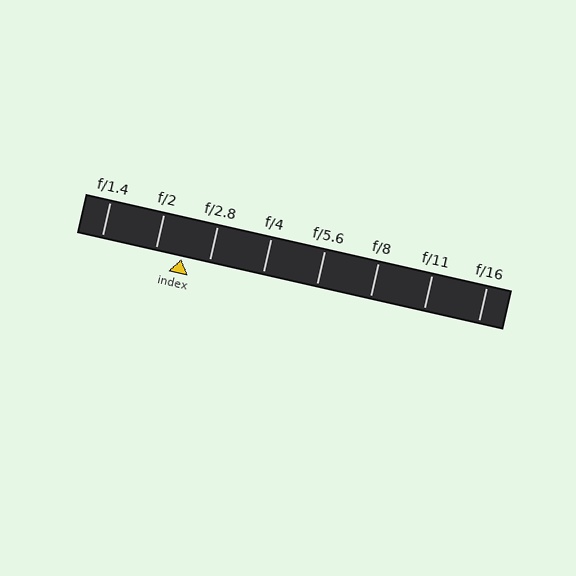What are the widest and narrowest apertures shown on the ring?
The widest aperture shown is f/1.4 and the narrowest is f/16.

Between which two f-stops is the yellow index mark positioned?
The index mark is between f/2 and f/2.8.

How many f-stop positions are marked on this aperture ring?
There are 8 f-stop positions marked.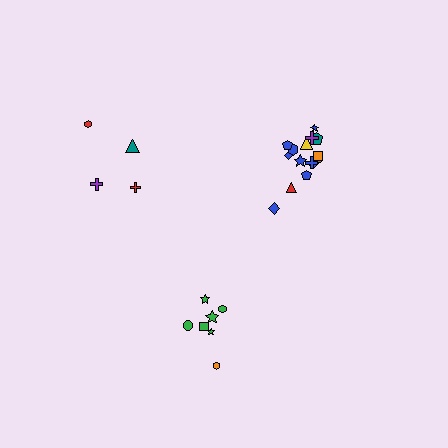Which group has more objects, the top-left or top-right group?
The top-right group.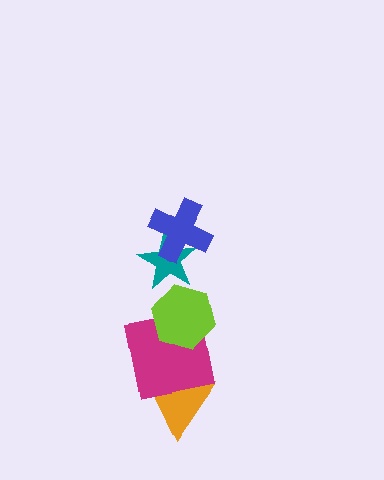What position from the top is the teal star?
The teal star is 2nd from the top.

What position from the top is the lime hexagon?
The lime hexagon is 3rd from the top.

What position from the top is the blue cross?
The blue cross is 1st from the top.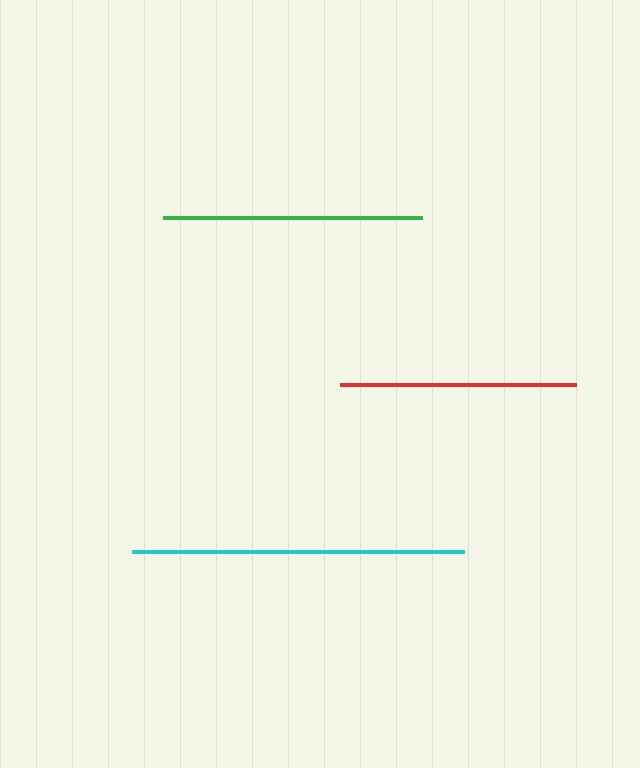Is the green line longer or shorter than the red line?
The green line is longer than the red line.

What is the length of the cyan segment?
The cyan segment is approximately 332 pixels long.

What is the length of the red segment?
The red segment is approximately 235 pixels long.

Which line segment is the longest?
The cyan line is the longest at approximately 332 pixels.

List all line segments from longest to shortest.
From longest to shortest: cyan, green, red.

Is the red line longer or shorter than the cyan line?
The cyan line is longer than the red line.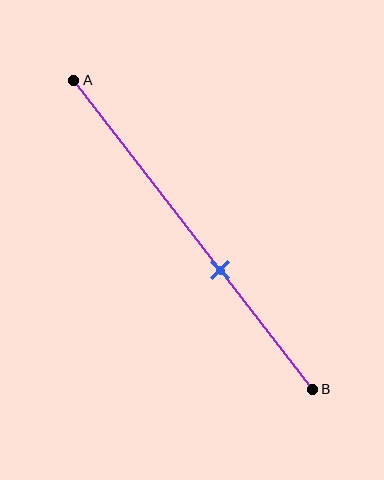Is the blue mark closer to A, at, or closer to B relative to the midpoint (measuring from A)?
The blue mark is closer to point B than the midpoint of segment AB.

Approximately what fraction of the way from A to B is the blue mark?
The blue mark is approximately 60% of the way from A to B.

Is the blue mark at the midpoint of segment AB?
No, the mark is at about 60% from A, not at the 50% midpoint.